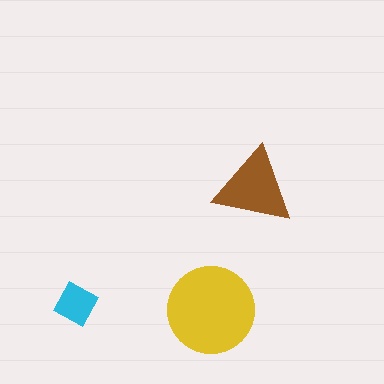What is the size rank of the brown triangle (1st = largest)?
2nd.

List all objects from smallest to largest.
The cyan diamond, the brown triangle, the yellow circle.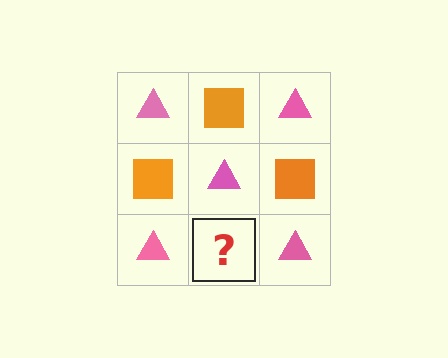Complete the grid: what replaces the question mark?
The question mark should be replaced with an orange square.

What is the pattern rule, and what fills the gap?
The rule is that it alternates pink triangle and orange square in a checkerboard pattern. The gap should be filled with an orange square.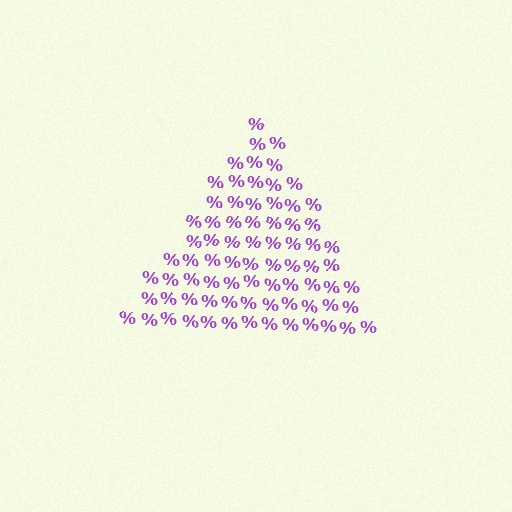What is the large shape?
The large shape is a triangle.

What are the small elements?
The small elements are percent signs.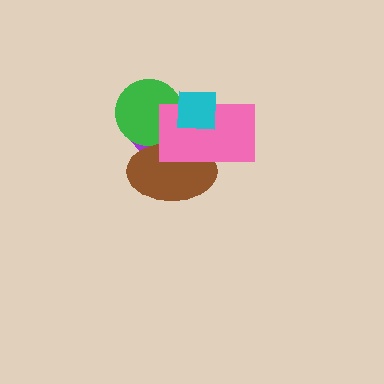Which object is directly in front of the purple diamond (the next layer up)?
The green circle is directly in front of the purple diamond.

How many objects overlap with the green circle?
4 objects overlap with the green circle.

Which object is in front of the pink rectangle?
The cyan square is in front of the pink rectangle.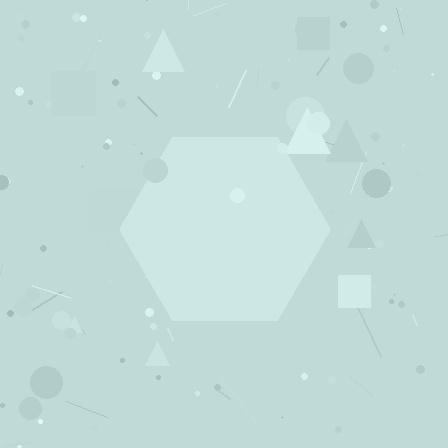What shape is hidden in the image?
A hexagon is hidden in the image.